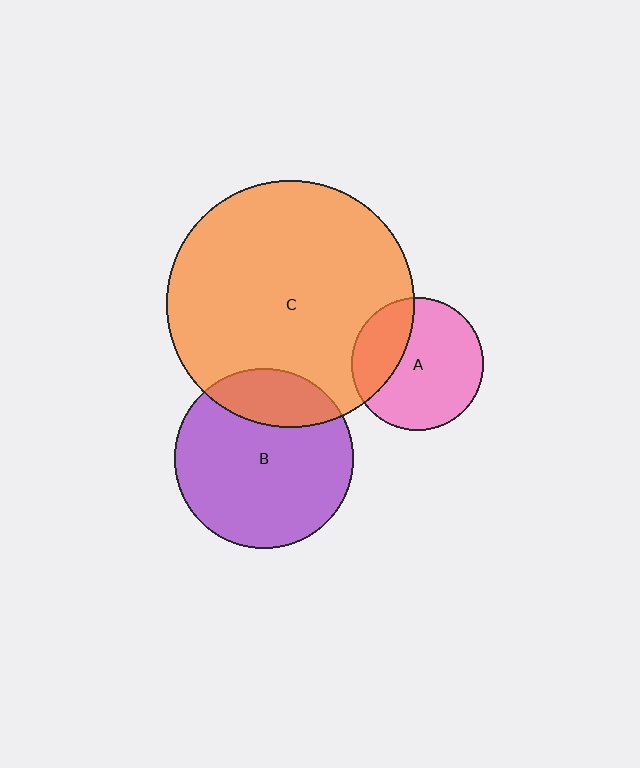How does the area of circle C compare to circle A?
Approximately 3.5 times.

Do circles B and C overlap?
Yes.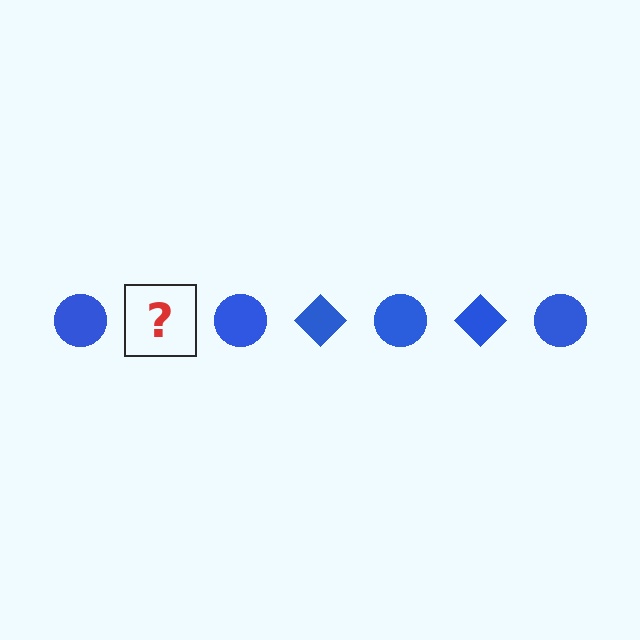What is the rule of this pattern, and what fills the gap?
The rule is that the pattern cycles through circle, diamond shapes in blue. The gap should be filled with a blue diamond.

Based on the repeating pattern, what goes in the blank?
The blank should be a blue diamond.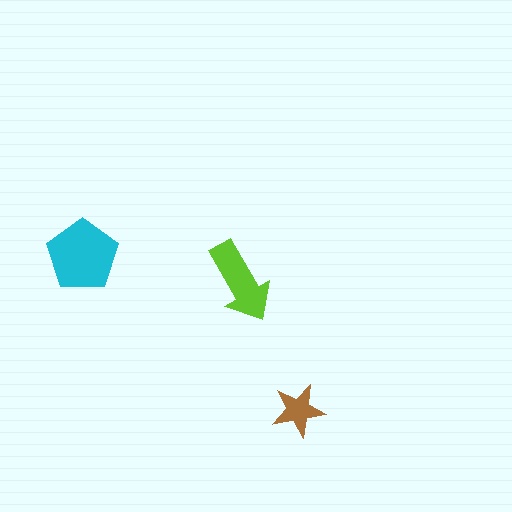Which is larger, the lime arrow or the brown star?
The lime arrow.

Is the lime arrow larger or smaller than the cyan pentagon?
Smaller.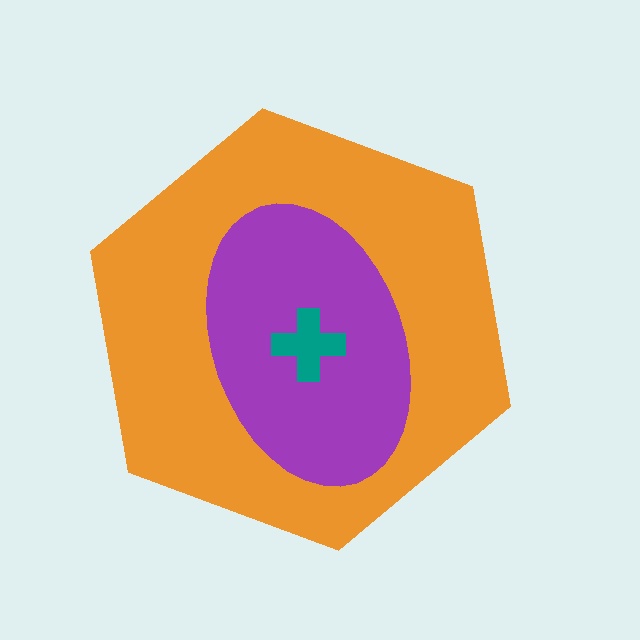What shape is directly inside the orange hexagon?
The purple ellipse.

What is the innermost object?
The teal cross.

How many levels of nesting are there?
3.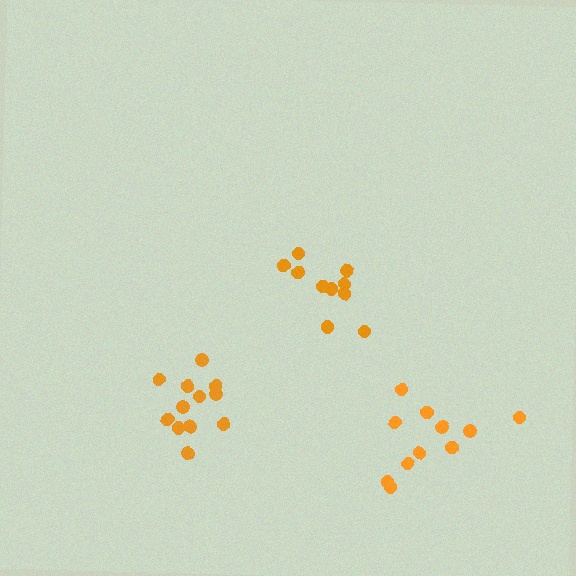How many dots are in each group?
Group 1: 11 dots, Group 2: 10 dots, Group 3: 12 dots (33 total).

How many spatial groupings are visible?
There are 3 spatial groupings.